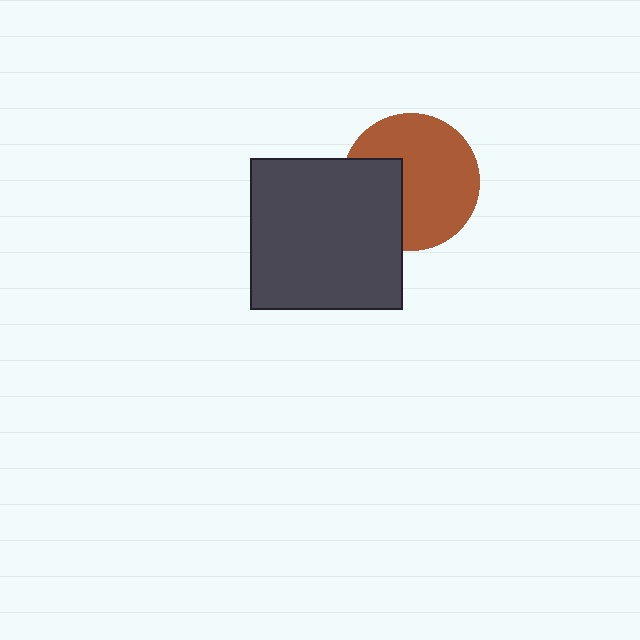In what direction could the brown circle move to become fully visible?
The brown circle could move right. That would shift it out from behind the dark gray square entirely.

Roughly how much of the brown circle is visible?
Most of it is visible (roughly 69%).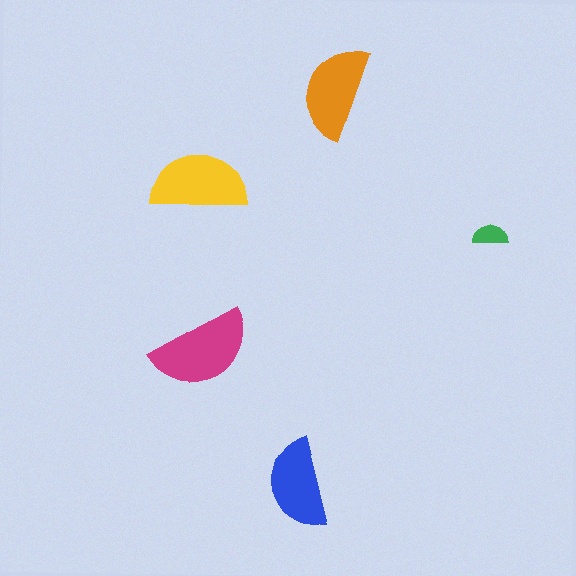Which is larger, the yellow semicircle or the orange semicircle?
The yellow one.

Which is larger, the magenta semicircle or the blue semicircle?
The magenta one.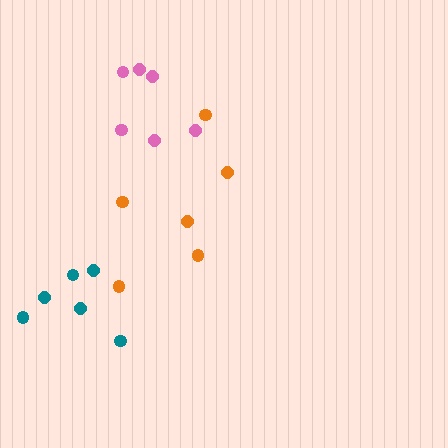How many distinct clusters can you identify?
There are 3 distinct clusters.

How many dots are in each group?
Group 1: 6 dots, Group 2: 6 dots, Group 3: 6 dots (18 total).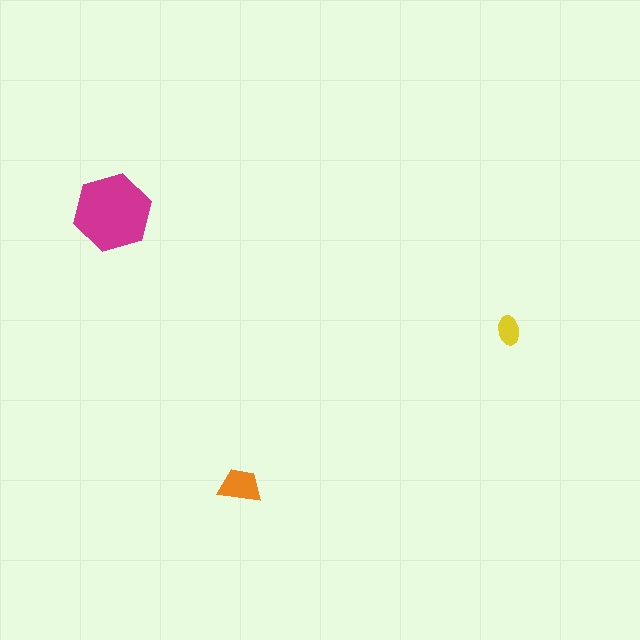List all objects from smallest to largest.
The yellow ellipse, the orange trapezoid, the magenta hexagon.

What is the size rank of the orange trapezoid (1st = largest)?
2nd.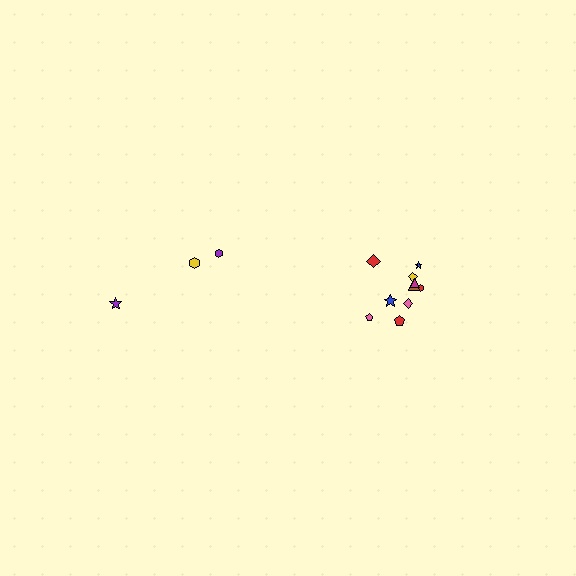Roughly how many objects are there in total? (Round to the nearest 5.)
Roughly 15 objects in total.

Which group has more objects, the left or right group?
The right group.